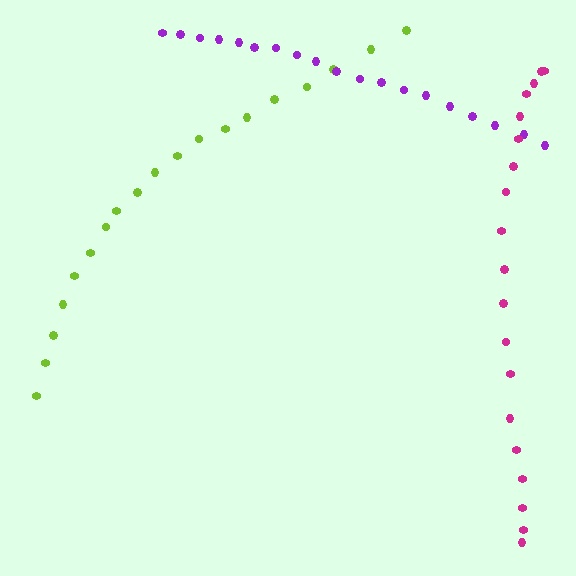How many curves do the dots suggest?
There are 3 distinct paths.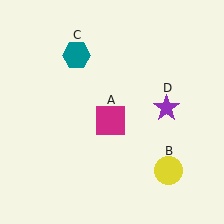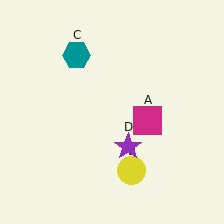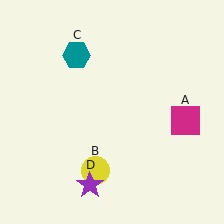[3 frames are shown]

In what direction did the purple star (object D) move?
The purple star (object D) moved down and to the left.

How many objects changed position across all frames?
3 objects changed position: magenta square (object A), yellow circle (object B), purple star (object D).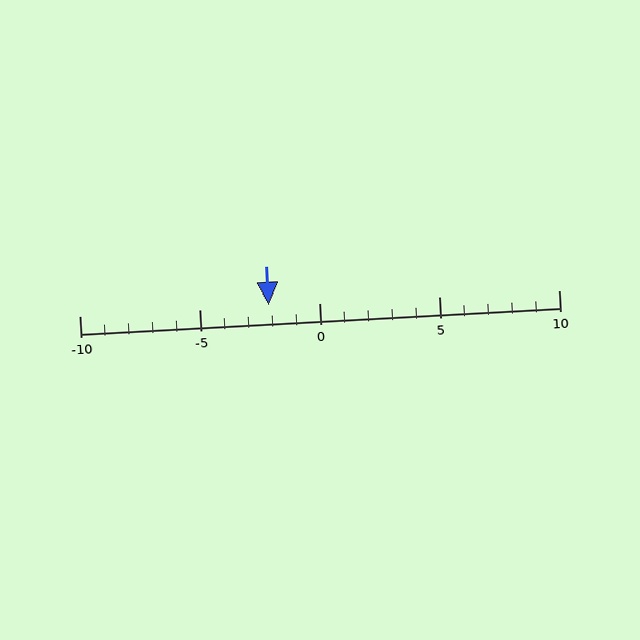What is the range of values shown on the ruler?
The ruler shows values from -10 to 10.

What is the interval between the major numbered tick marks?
The major tick marks are spaced 5 units apart.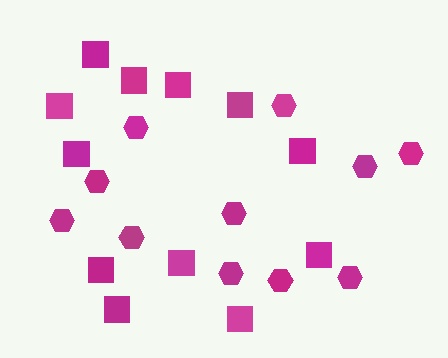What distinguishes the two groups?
There are 2 groups: one group of hexagons (11) and one group of squares (12).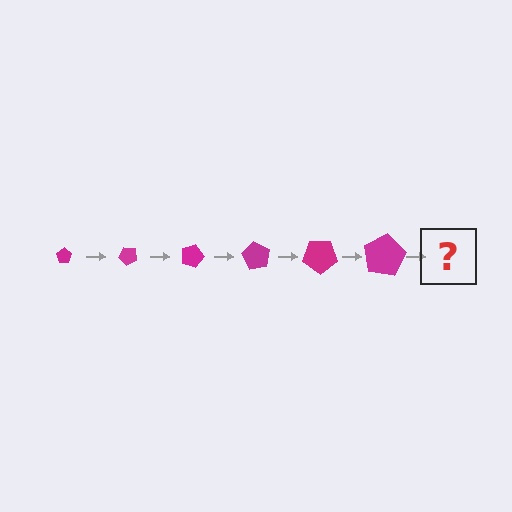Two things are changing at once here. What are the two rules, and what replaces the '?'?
The two rules are that the pentagon grows larger each step and it rotates 45 degrees each step. The '?' should be a pentagon, larger than the previous one and rotated 270 degrees from the start.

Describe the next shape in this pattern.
It should be a pentagon, larger than the previous one and rotated 270 degrees from the start.